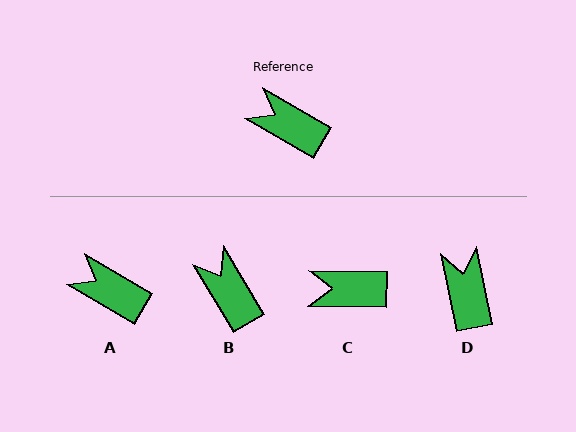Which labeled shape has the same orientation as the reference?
A.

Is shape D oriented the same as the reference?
No, it is off by about 48 degrees.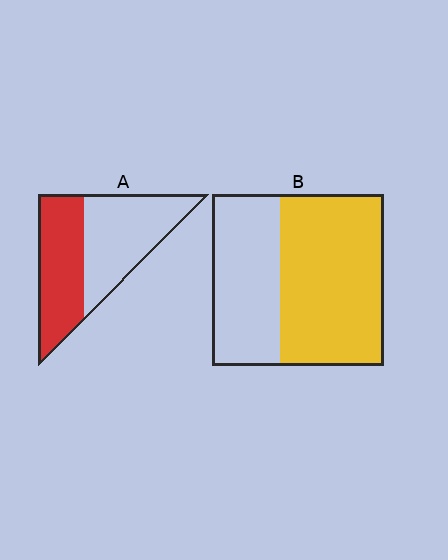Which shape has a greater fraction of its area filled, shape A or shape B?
Shape B.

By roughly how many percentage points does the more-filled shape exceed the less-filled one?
By roughly 15 percentage points (B over A).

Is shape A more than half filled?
Roughly half.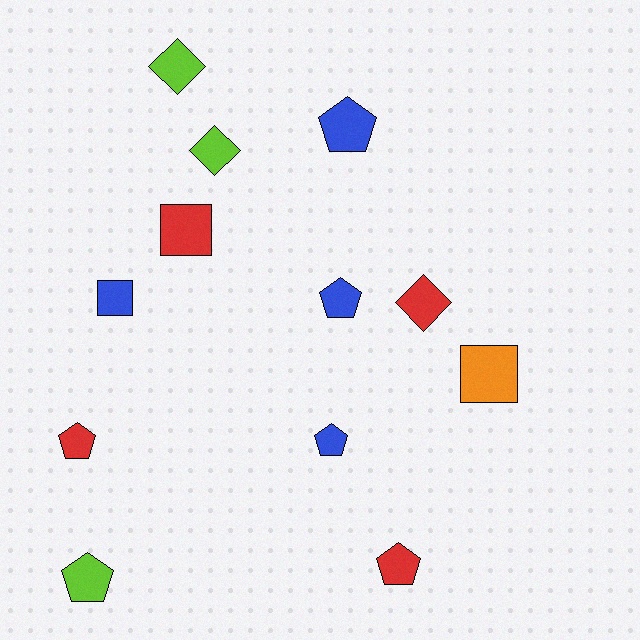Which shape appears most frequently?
Pentagon, with 6 objects.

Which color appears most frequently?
Red, with 4 objects.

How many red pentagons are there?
There are 2 red pentagons.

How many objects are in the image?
There are 12 objects.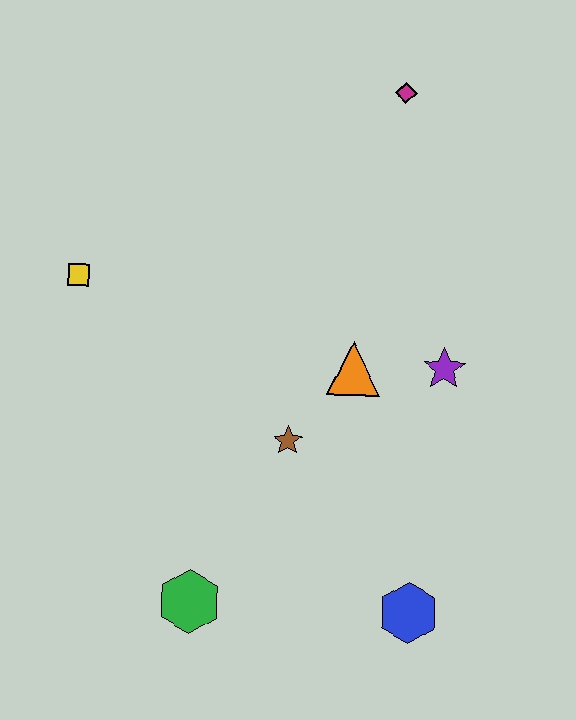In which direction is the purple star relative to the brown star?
The purple star is to the right of the brown star.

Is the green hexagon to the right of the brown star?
No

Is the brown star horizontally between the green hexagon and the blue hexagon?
Yes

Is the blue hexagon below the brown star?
Yes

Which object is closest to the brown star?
The orange triangle is closest to the brown star.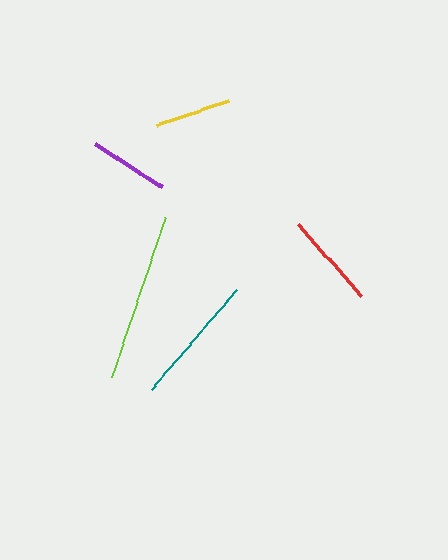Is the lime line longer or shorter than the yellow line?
The lime line is longer than the yellow line.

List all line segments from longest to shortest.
From longest to shortest: lime, teal, red, purple, yellow.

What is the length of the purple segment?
The purple segment is approximately 80 pixels long.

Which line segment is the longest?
The lime line is the longest at approximately 168 pixels.